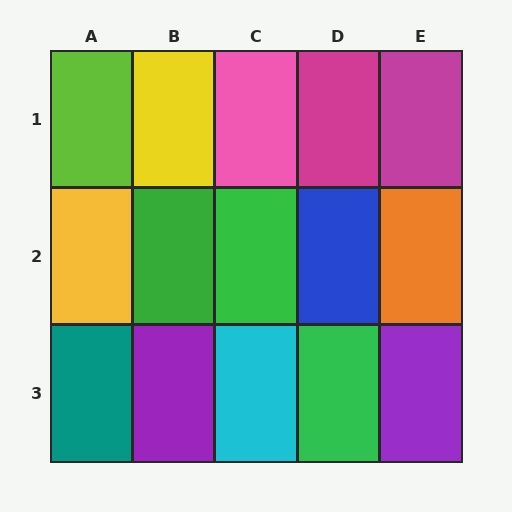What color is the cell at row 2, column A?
Yellow.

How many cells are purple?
2 cells are purple.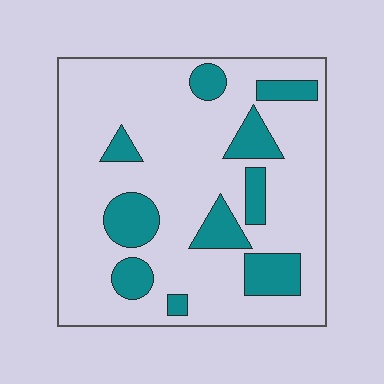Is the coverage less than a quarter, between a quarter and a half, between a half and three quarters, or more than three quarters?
Less than a quarter.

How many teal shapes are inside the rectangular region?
10.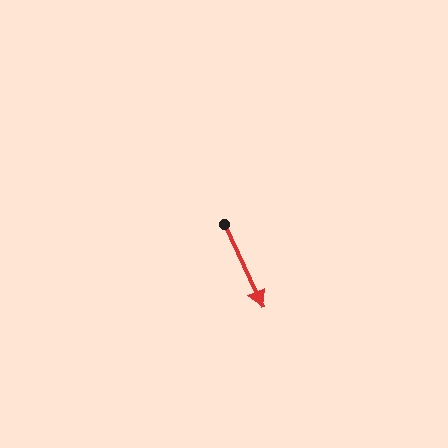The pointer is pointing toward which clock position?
Roughly 5 o'clock.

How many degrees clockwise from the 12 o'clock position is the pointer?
Approximately 155 degrees.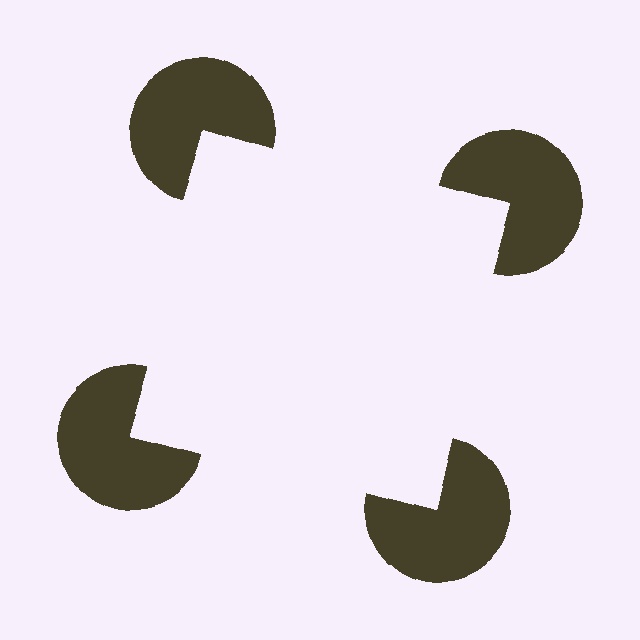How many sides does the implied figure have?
4 sides.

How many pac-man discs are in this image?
There are 4 — one at each vertex of the illusory square.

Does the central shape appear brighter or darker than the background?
It typically appears slightly brighter than the background, even though no actual brightness change is drawn.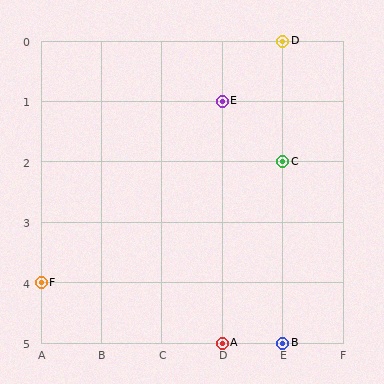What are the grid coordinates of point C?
Point C is at grid coordinates (E, 2).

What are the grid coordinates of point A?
Point A is at grid coordinates (D, 5).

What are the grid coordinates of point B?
Point B is at grid coordinates (E, 5).